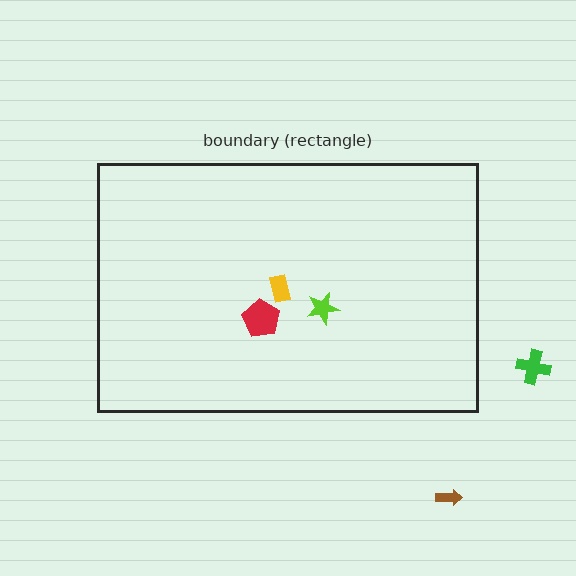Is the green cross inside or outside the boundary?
Outside.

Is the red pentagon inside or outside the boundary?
Inside.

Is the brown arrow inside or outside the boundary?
Outside.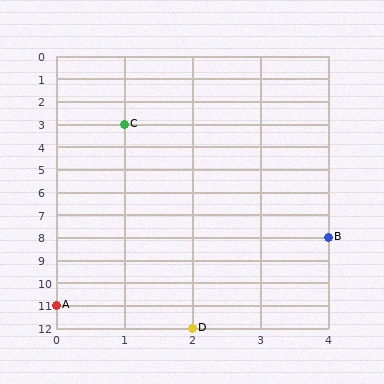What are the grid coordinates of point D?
Point D is at grid coordinates (2, 12).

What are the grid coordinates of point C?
Point C is at grid coordinates (1, 3).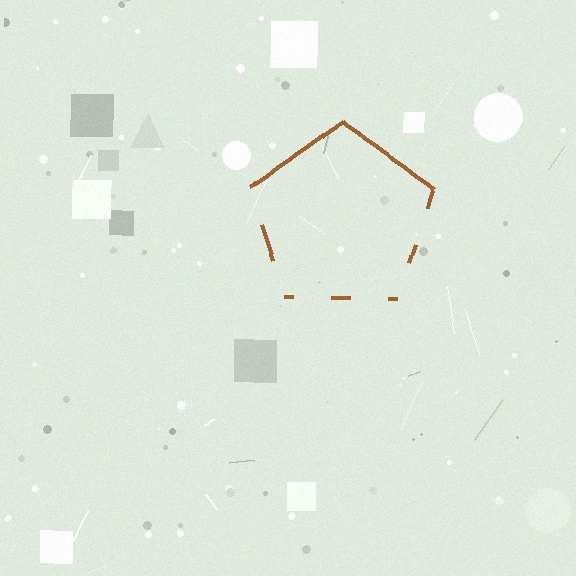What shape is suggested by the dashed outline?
The dashed outline suggests a pentagon.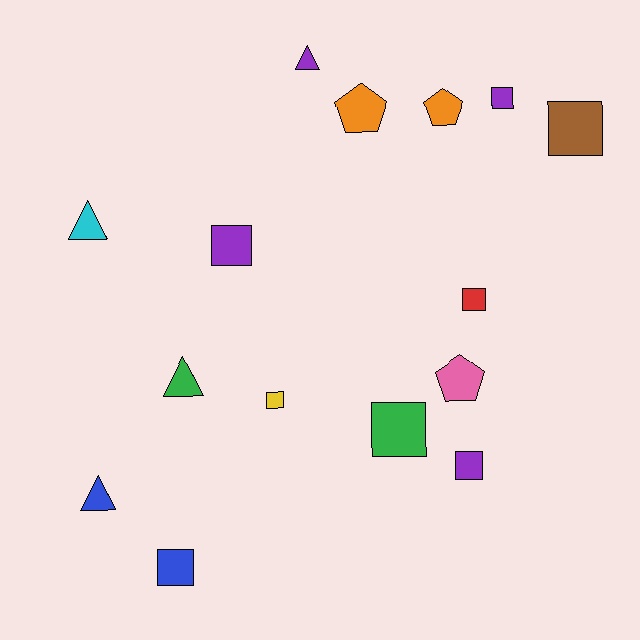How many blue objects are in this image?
There are 2 blue objects.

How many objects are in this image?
There are 15 objects.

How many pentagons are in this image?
There are 3 pentagons.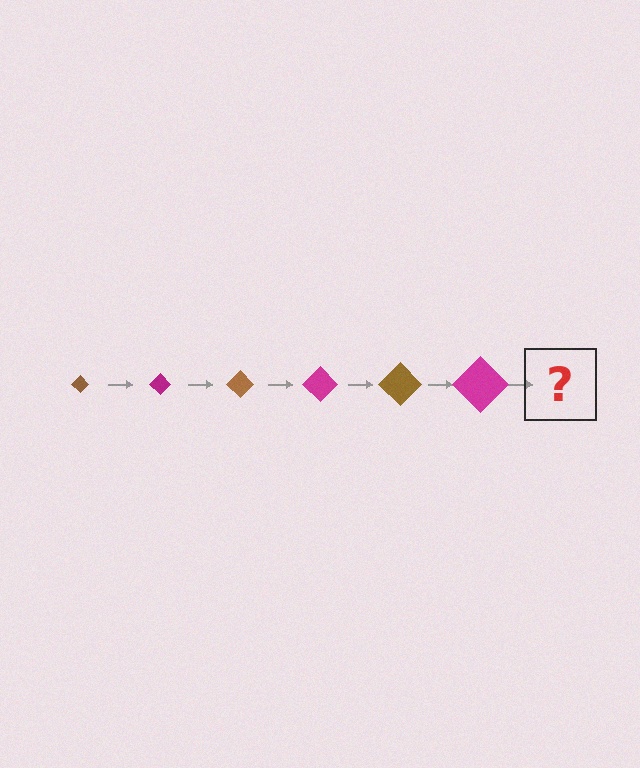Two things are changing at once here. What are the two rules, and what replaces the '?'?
The two rules are that the diamond grows larger each step and the color cycles through brown and magenta. The '?' should be a brown diamond, larger than the previous one.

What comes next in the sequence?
The next element should be a brown diamond, larger than the previous one.